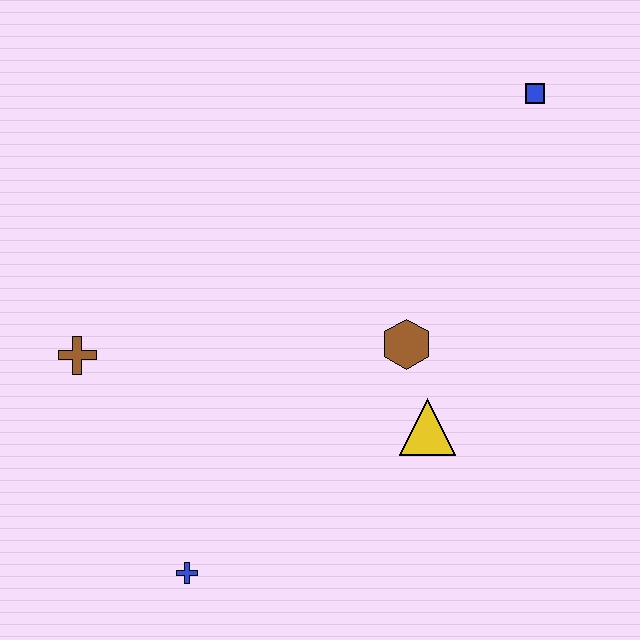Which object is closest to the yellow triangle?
The brown hexagon is closest to the yellow triangle.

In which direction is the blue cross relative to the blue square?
The blue cross is below the blue square.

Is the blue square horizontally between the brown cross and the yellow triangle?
No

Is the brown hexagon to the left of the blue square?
Yes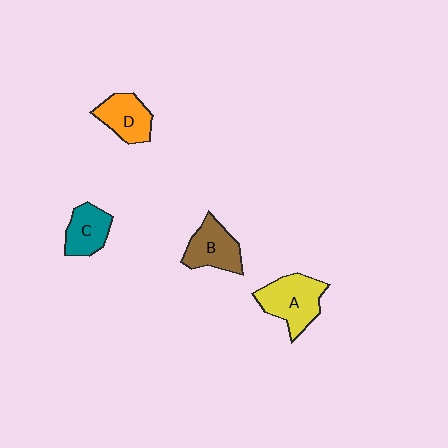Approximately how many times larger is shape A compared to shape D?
Approximately 1.3 times.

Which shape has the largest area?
Shape A (yellow).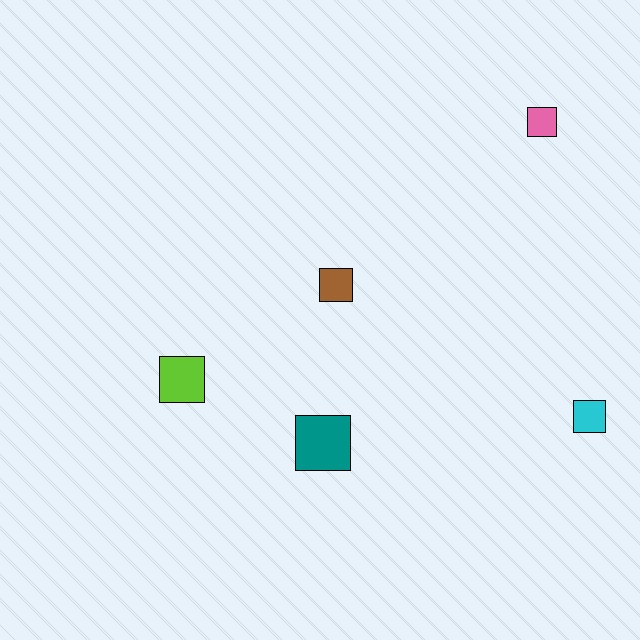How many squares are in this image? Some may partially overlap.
There are 5 squares.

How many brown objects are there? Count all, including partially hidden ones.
There is 1 brown object.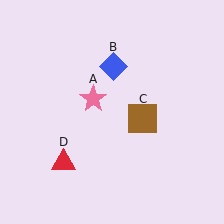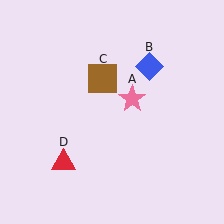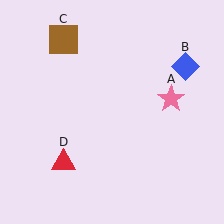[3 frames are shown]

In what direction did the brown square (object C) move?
The brown square (object C) moved up and to the left.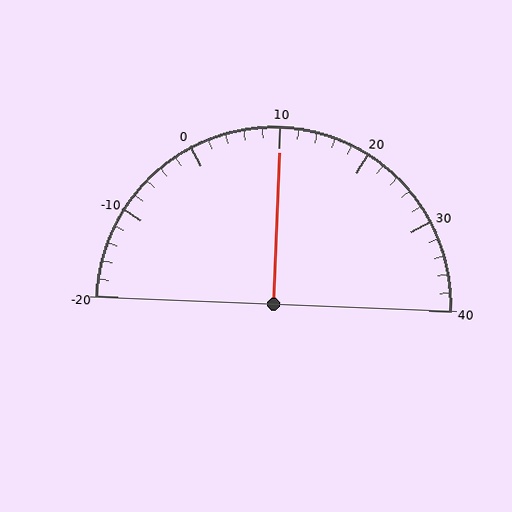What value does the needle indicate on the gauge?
The needle indicates approximately 10.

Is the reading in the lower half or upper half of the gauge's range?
The reading is in the upper half of the range (-20 to 40).